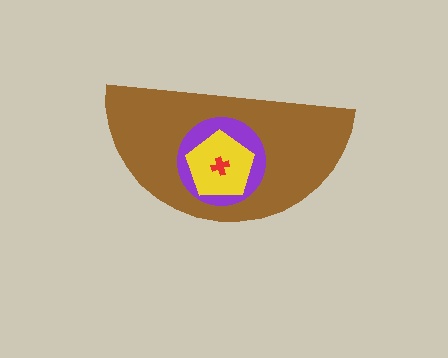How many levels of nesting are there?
4.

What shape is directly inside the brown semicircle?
The purple circle.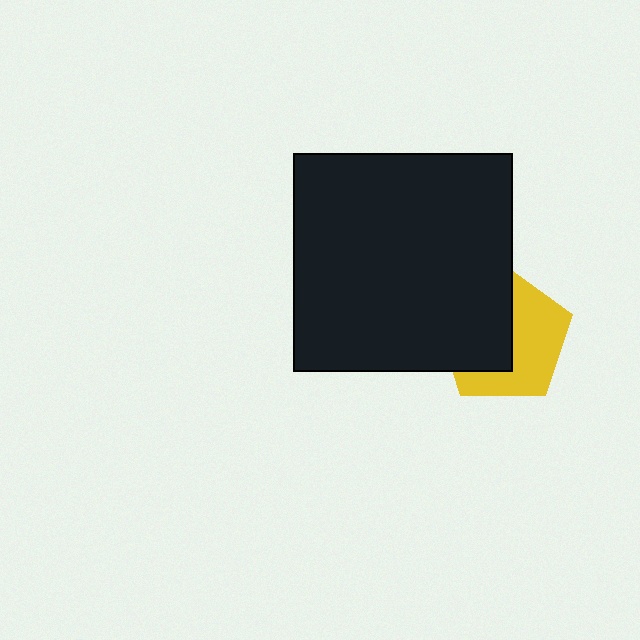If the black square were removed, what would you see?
You would see the complete yellow pentagon.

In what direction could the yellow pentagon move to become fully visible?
The yellow pentagon could move right. That would shift it out from behind the black square entirely.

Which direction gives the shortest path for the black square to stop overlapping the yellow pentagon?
Moving left gives the shortest separation.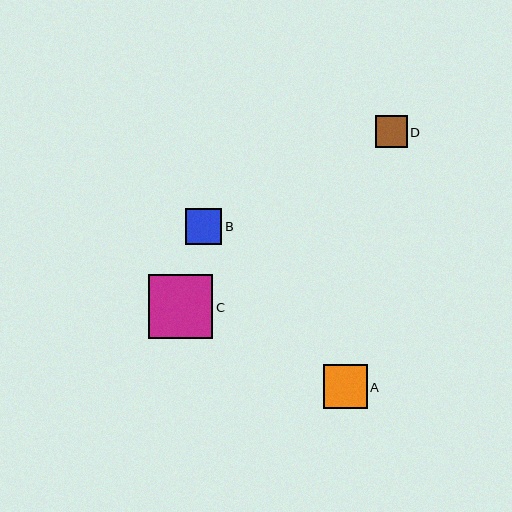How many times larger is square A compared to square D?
Square A is approximately 1.4 times the size of square D.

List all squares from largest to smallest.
From largest to smallest: C, A, B, D.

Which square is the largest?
Square C is the largest with a size of approximately 64 pixels.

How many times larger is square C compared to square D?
Square C is approximately 2.0 times the size of square D.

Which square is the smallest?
Square D is the smallest with a size of approximately 32 pixels.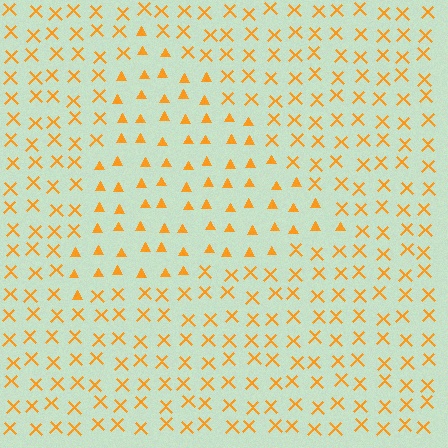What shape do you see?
I see a triangle.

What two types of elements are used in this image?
The image uses triangles inside the triangle region and X marks outside it.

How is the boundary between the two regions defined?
The boundary is defined by a change in element shape: triangles inside vs. X marks outside. All elements share the same color and spacing.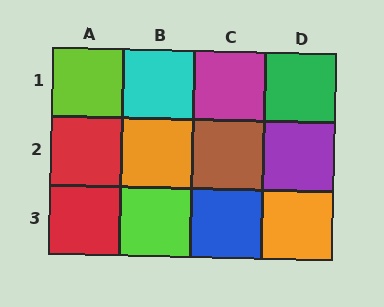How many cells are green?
1 cell is green.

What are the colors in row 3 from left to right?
Red, lime, blue, orange.